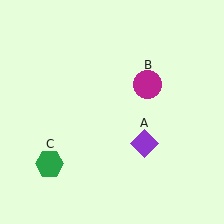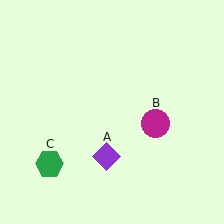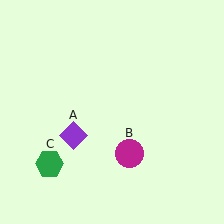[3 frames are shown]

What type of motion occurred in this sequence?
The purple diamond (object A), magenta circle (object B) rotated clockwise around the center of the scene.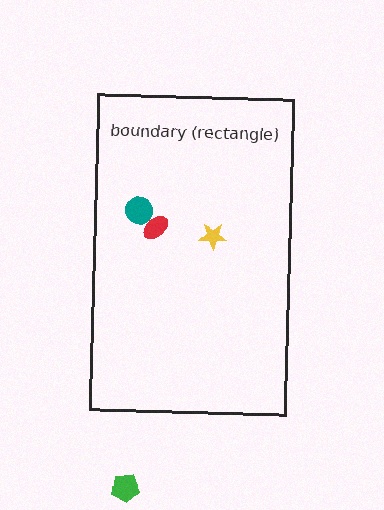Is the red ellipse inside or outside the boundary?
Inside.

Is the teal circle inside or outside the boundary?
Inside.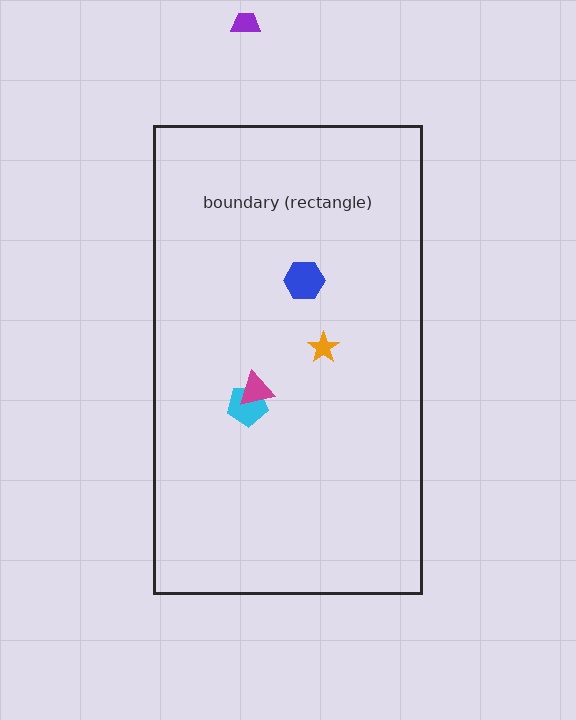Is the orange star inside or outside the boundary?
Inside.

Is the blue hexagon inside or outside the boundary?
Inside.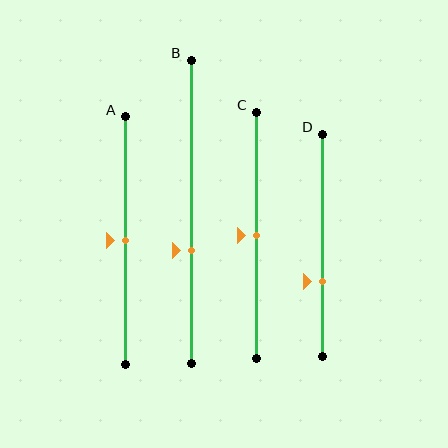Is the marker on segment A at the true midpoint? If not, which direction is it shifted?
Yes, the marker on segment A is at the true midpoint.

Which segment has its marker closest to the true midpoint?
Segment A has its marker closest to the true midpoint.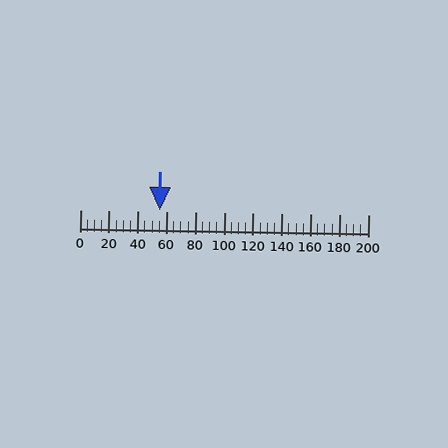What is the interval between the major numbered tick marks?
The major tick marks are spaced 20 units apart.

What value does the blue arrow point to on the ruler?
The blue arrow points to approximately 55.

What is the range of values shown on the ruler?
The ruler shows values from 0 to 200.